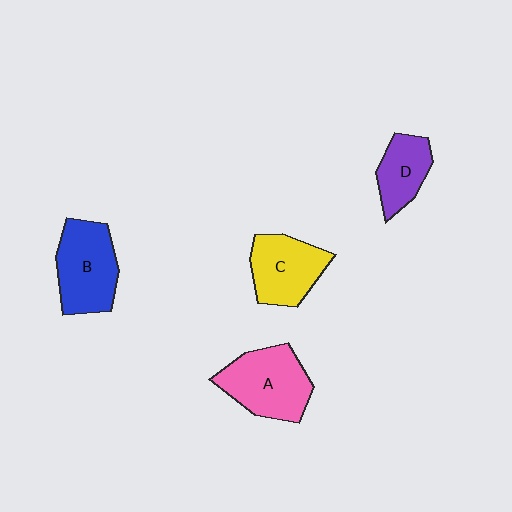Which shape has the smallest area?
Shape D (purple).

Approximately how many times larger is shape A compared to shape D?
Approximately 1.6 times.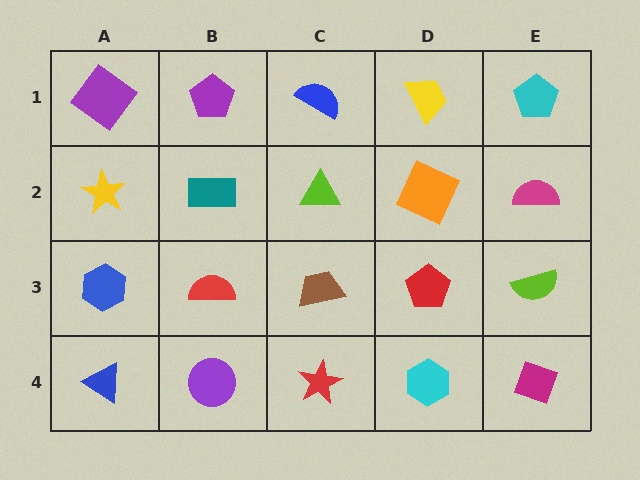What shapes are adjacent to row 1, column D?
An orange square (row 2, column D), a blue semicircle (row 1, column C), a cyan pentagon (row 1, column E).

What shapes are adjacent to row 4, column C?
A brown trapezoid (row 3, column C), a purple circle (row 4, column B), a cyan hexagon (row 4, column D).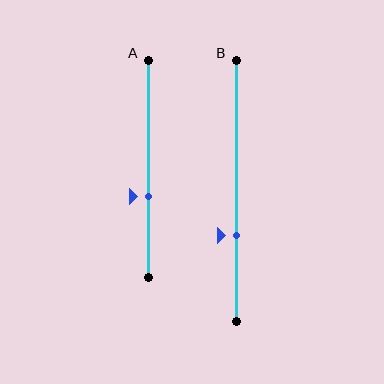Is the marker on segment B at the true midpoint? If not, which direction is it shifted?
No, the marker on segment B is shifted downward by about 17% of the segment length.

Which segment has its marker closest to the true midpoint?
Segment A has its marker closest to the true midpoint.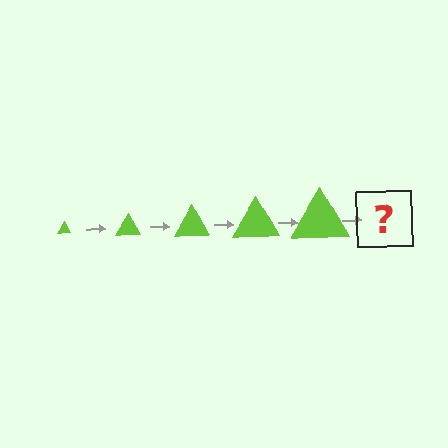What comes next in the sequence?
The next element should be a lime triangle, larger than the previous one.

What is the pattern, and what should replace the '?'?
The pattern is that the triangle gets progressively larger each step. The '?' should be a lime triangle, larger than the previous one.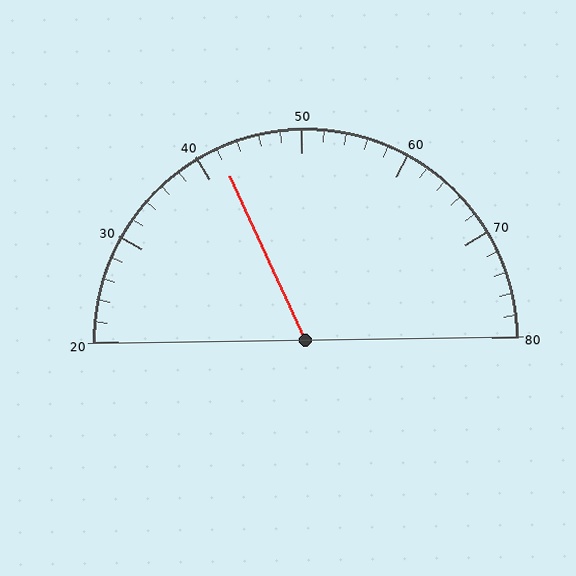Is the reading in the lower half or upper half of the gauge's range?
The reading is in the lower half of the range (20 to 80).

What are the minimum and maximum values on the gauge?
The gauge ranges from 20 to 80.